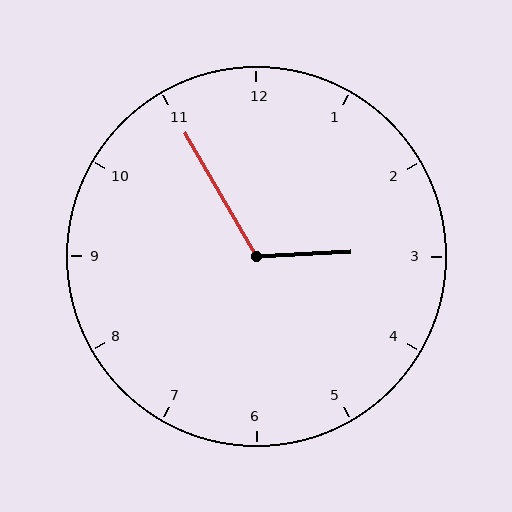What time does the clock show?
2:55.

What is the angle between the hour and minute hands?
Approximately 118 degrees.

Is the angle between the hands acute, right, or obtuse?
It is obtuse.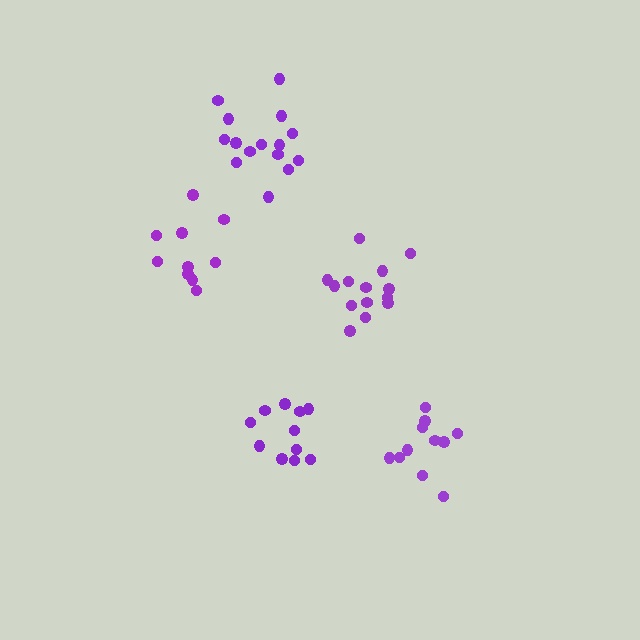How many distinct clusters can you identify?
There are 5 distinct clusters.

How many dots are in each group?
Group 1: 14 dots, Group 2: 11 dots, Group 3: 11 dots, Group 4: 10 dots, Group 5: 15 dots (61 total).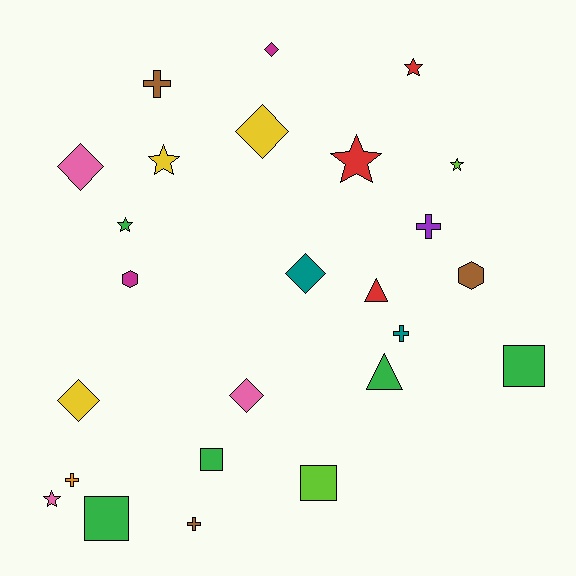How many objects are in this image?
There are 25 objects.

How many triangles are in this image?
There are 2 triangles.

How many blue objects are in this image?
There are no blue objects.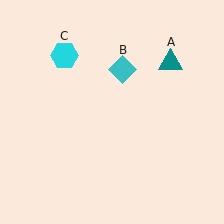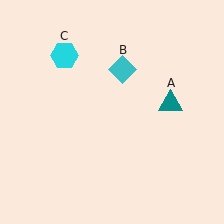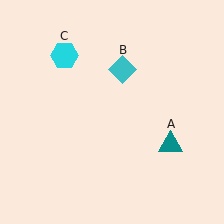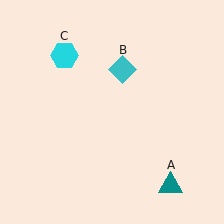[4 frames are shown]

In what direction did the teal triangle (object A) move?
The teal triangle (object A) moved down.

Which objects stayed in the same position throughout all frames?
Cyan diamond (object B) and cyan hexagon (object C) remained stationary.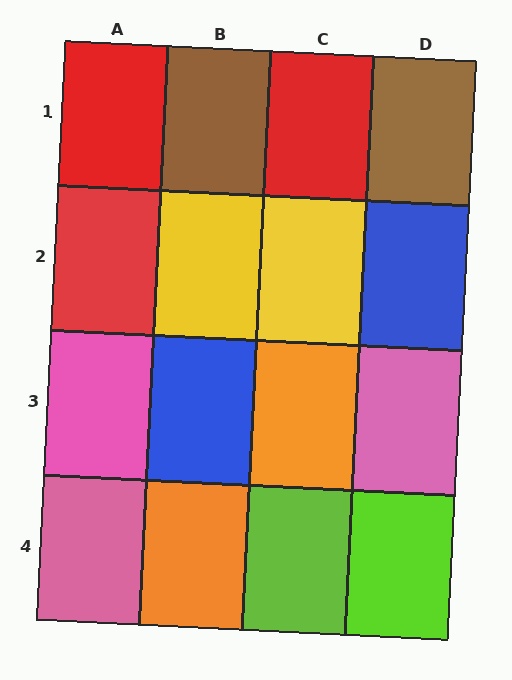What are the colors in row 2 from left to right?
Red, yellow, yellow, blue.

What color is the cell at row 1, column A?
Red.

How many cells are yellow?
2 cells are yellow.